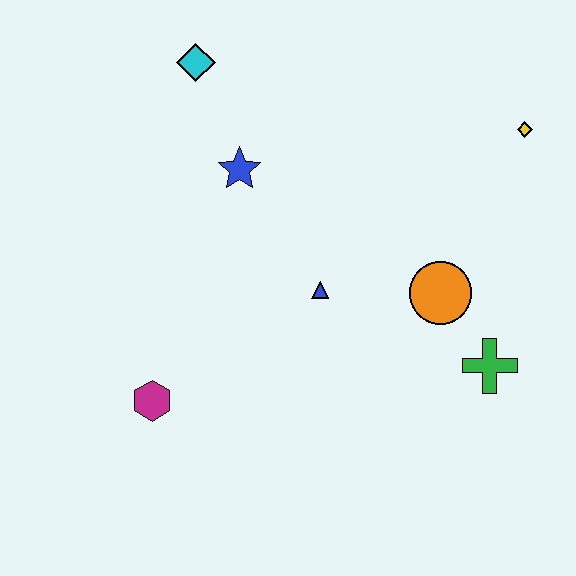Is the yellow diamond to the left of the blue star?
No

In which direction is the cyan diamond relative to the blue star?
The cyan diamond is above the blue star.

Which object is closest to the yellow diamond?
The orange circle is closest to the yellow diamond.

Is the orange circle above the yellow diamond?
No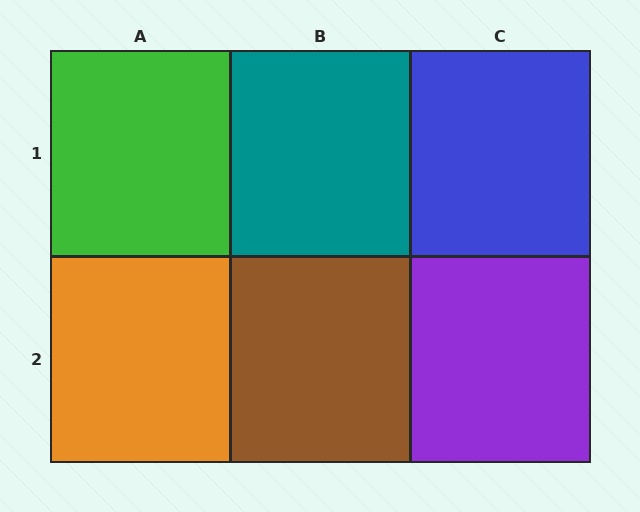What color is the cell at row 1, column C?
Blue.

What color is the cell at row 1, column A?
Green.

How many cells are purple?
1 cell is purple.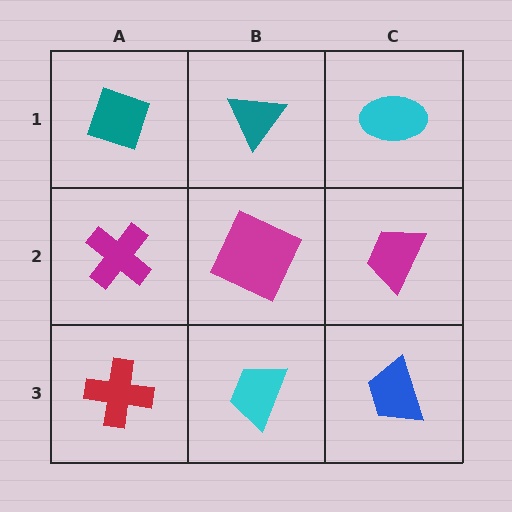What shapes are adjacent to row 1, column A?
A magenta cross (row 2, column A), a teal triangle (row 1, column B).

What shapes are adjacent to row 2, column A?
A teal diamond (row 1, column A), a red cross (row 3, column A), a magenta square (row 2, column B).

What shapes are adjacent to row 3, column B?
A magenta square (row 2, column B), a red cross (row 3, column A), a blue trapezoid (row 3, column C).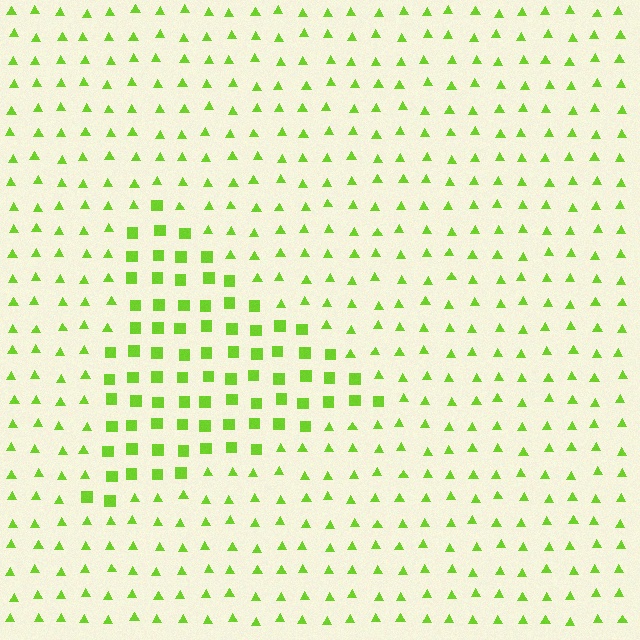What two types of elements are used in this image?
The image uses squares inside the triangle region and triangles outside it.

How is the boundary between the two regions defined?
The boundary is defined by a change in element shape: squares inside vs. triangles outside. All elements share the same color and spacing.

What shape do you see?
I see a triangle.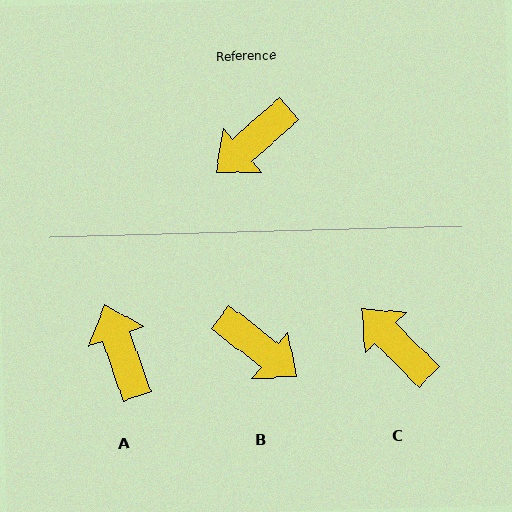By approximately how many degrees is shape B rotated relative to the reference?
Approximately 101 degrees counter-clockwise.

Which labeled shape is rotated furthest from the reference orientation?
A, about 112 degrees away.